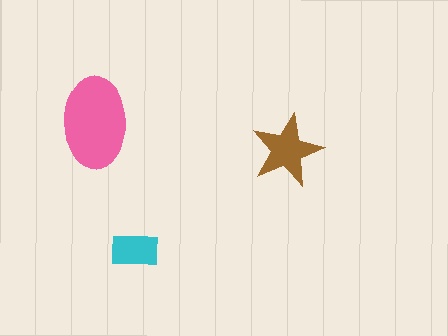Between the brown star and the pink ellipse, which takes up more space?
The pink ellipse.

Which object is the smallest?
The cyan rectangle.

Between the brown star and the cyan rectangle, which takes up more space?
The brown star.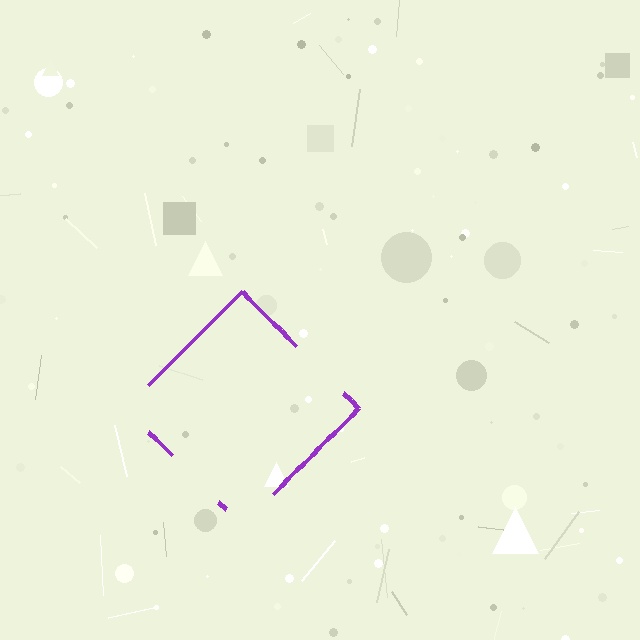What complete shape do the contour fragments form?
The contour fragments form a diamond.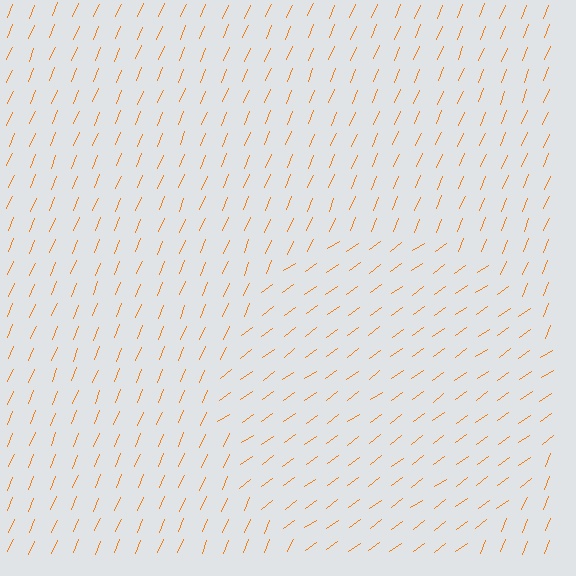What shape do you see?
I see a circle.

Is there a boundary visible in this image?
Yes, there is a texture boundary formed by a change in line orientation.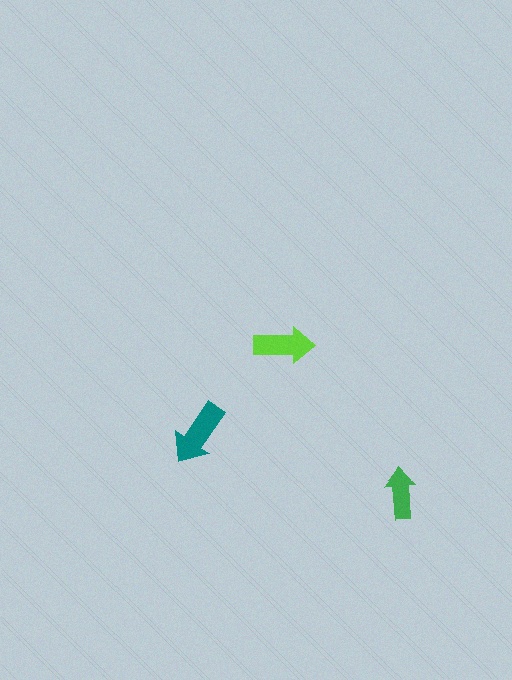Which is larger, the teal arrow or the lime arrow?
The teal one.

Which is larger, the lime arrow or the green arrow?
The lime one.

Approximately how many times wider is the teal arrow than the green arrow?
About 1.5 times wider.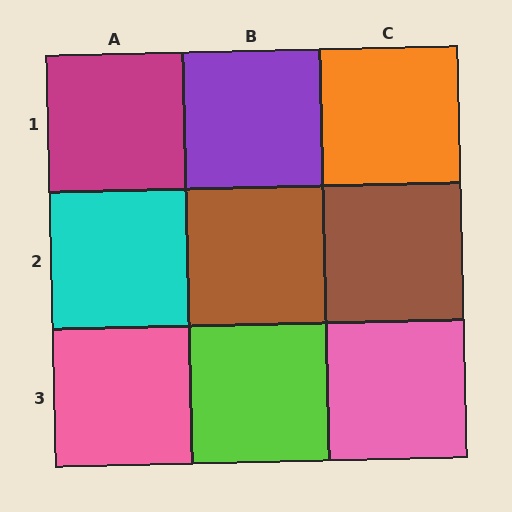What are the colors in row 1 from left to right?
Magenta, purple, orange.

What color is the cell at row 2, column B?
Brown.